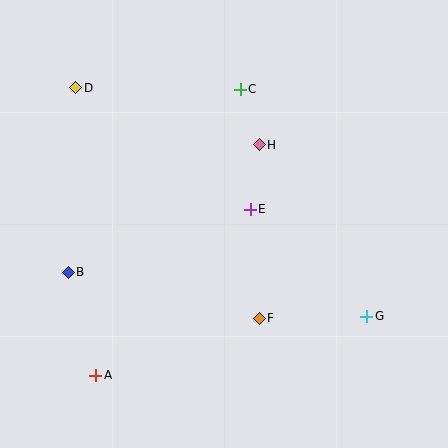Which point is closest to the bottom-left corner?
Point A is closest to the bottom-left corner.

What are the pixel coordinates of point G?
Point G is at (367, 316).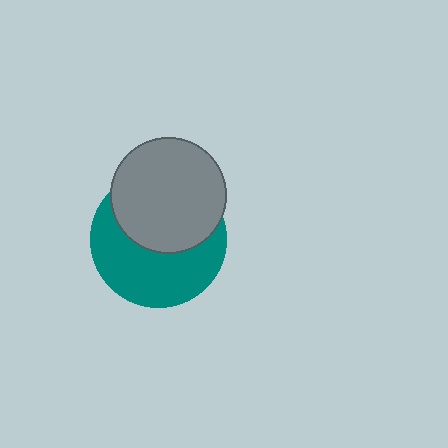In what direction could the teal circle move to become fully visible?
The teal circle could move down. That would shift it out from behind the gray circle entirely.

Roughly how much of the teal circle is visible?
About half of it is visible (roughly 53%).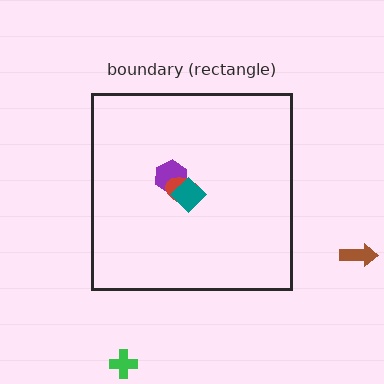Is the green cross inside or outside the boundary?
Outside.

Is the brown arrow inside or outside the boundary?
Outside.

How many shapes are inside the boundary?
3 inside, 2 outside.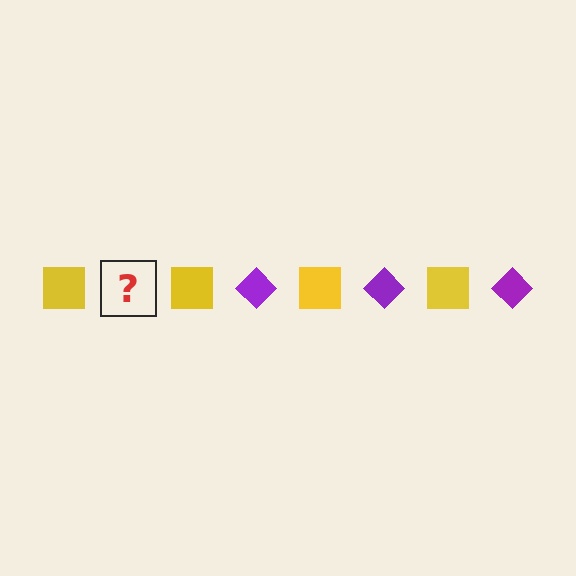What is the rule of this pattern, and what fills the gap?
The rule is that the pattern alternates between yellow square and purple diamond. The gap should be filled with a purple diamond.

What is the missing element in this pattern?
The missing element is a purple diamond.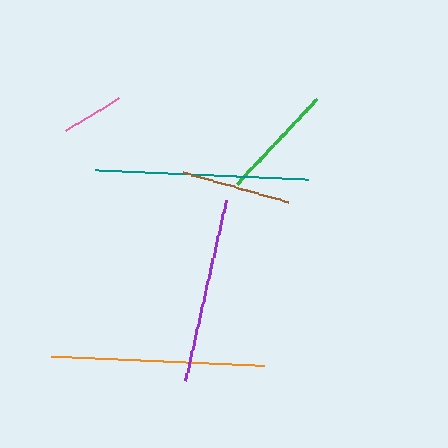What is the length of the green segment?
The green segment is approximately 116 pixels long.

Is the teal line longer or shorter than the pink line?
The teal line is longer than the pink line.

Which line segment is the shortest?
The pink line is the shortest at approximately 64 pixels.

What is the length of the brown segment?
The brown segment is approximately 109 pixels long.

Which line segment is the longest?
The teal line is the longest at approximately 213 pixels.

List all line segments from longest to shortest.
From longest to shortest: teal, orange, purple, green, brown, pink.